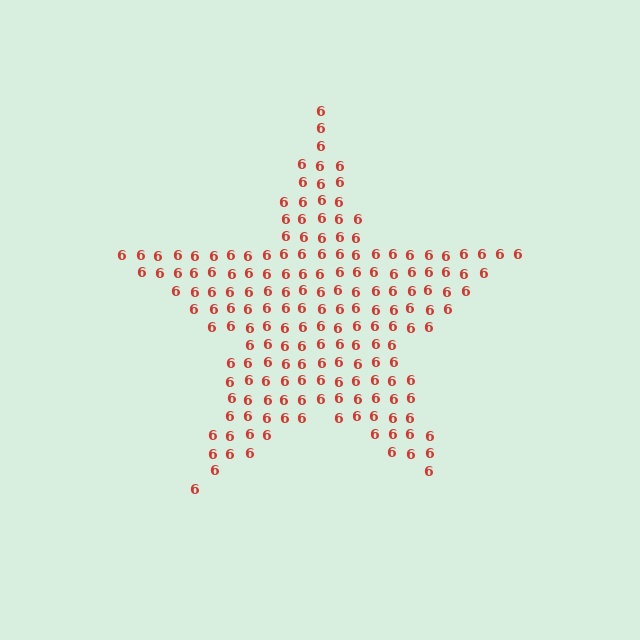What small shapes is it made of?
It is made of small digit 6's.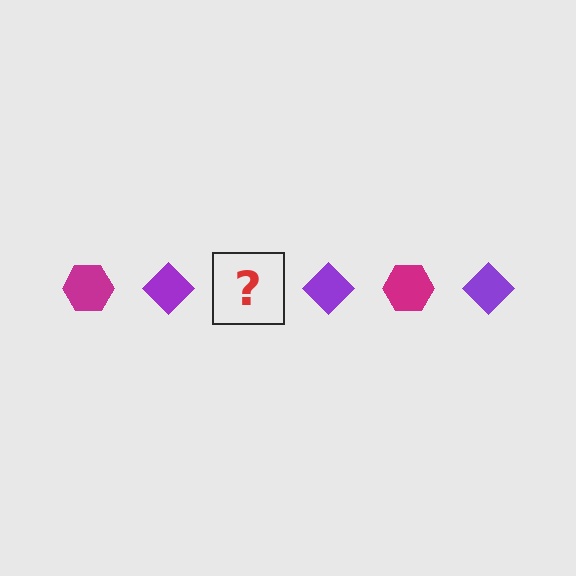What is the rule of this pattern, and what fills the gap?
The rule is that the pattern alternates between magenta hexagon and purple diamond. The gap should be filled with a magenta hexagon.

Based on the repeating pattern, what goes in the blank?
The blank should be a magenta hexagon.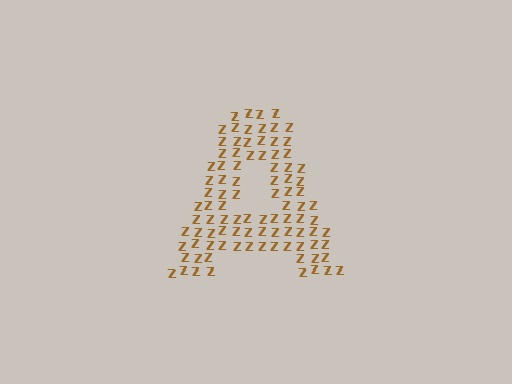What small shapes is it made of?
It is made of small letter Z's.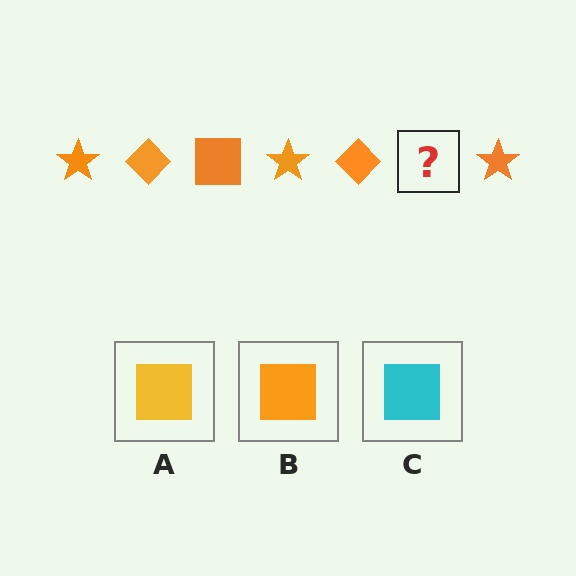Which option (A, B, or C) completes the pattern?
B.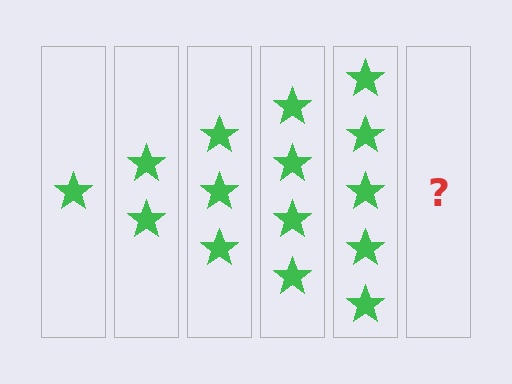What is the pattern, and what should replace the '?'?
The pattern is that each step adds one more star. The '?' should be 6 stars.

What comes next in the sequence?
The next element should be 6 stars.